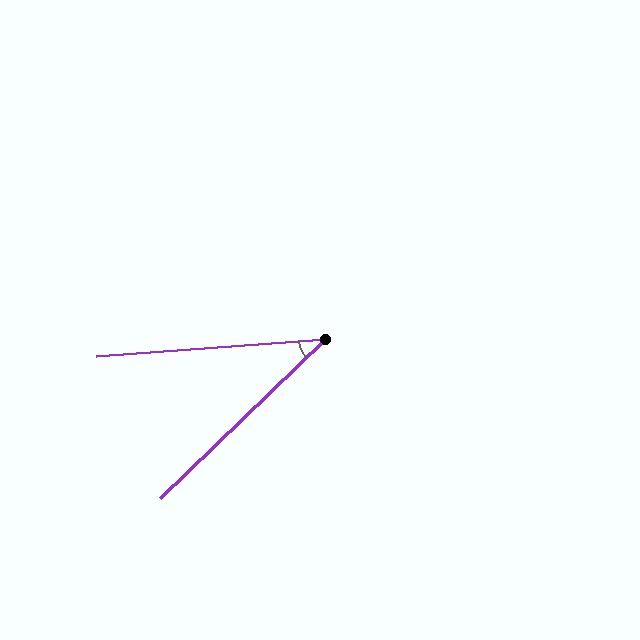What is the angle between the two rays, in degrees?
Approximately 39 degrees.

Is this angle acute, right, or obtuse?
It is acute.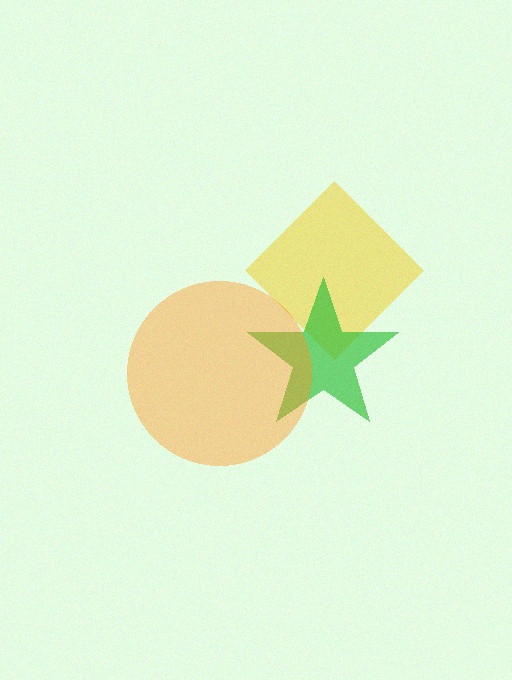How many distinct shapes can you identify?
There are 3 distinct shapes: a yellow diamond, a green star, an orange circle.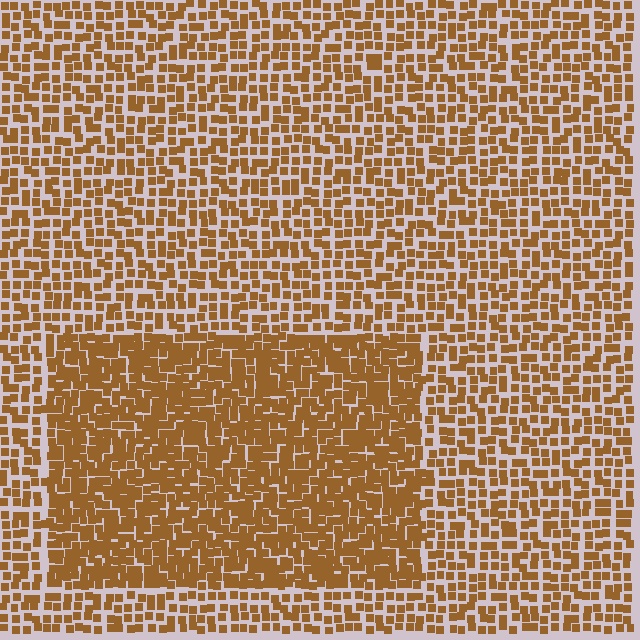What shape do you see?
I see a rectangle.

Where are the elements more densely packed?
The elements are more densely packed inside the rectangle boundary.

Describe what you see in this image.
The image contains small brown elements arranged at two different densities. A rectangle-shaped region is visible where the elements are more densely packed than the surrounding area.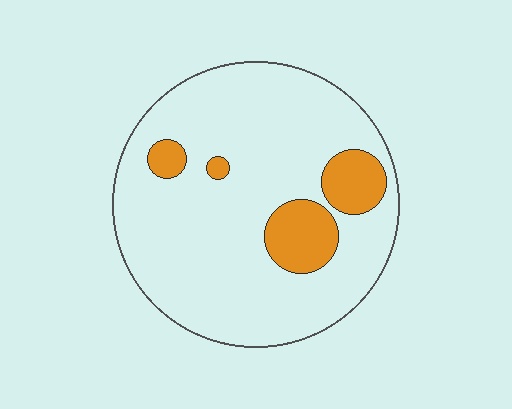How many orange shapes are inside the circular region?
4.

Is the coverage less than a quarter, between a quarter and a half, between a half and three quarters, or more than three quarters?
Less than a quarter.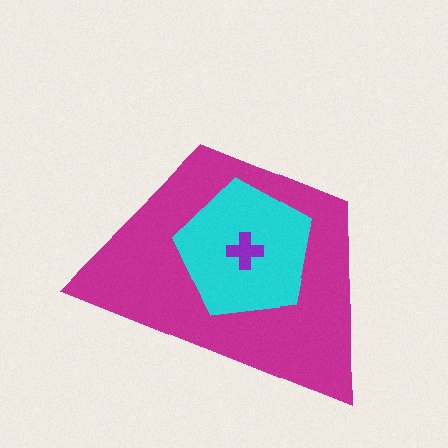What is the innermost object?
The purple cross.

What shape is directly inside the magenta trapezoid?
The cyan pentagon.